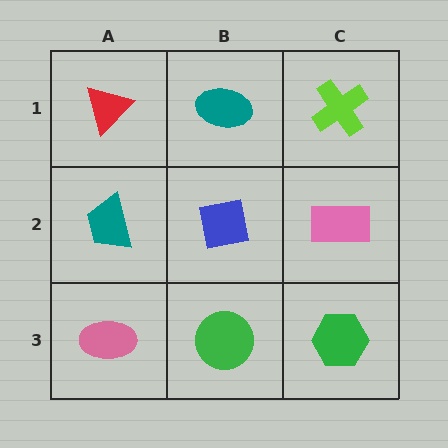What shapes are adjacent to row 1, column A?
A teal trapezoid (row 2, column A), a teal ellipse (row 1, column B).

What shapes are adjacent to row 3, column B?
A blue square (row 2, column B), a pink ellipse (row 3, column A), a green hexagon (row 3, column C).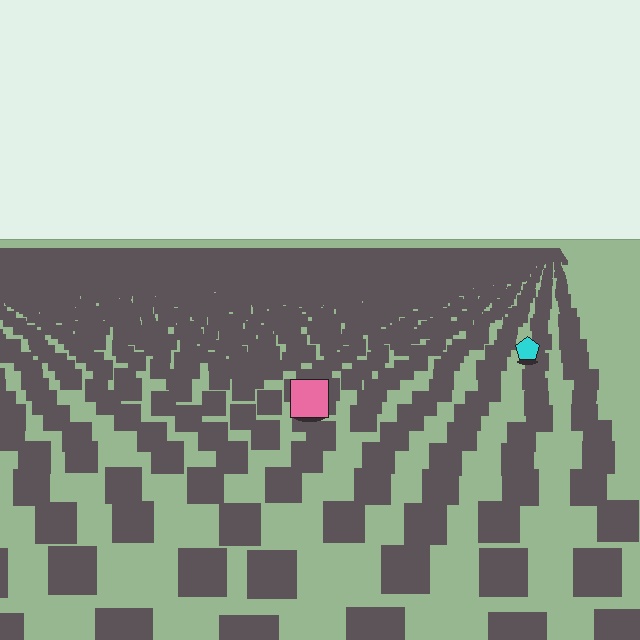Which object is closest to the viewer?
The pink square is closest. The texture marks near it are larger and more spread out.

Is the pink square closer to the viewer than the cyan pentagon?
Yes. The pink square is closer — you can tell from the texture gradient: the ground texture is coarser near it.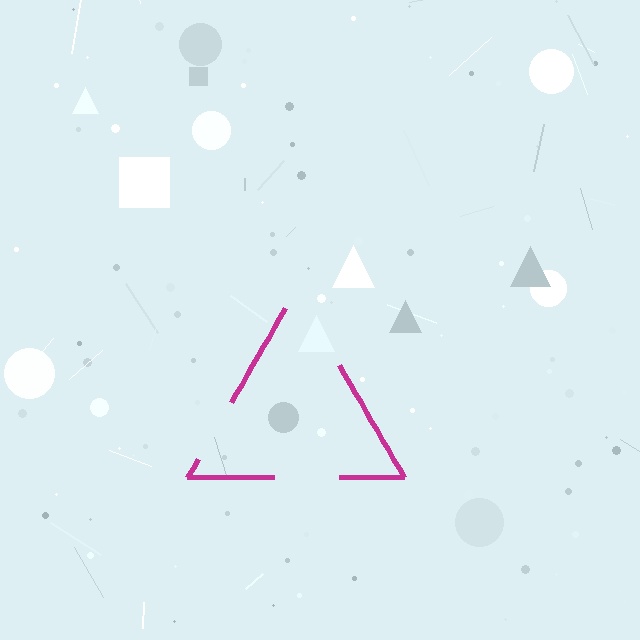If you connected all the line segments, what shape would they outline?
They would outline a triangle.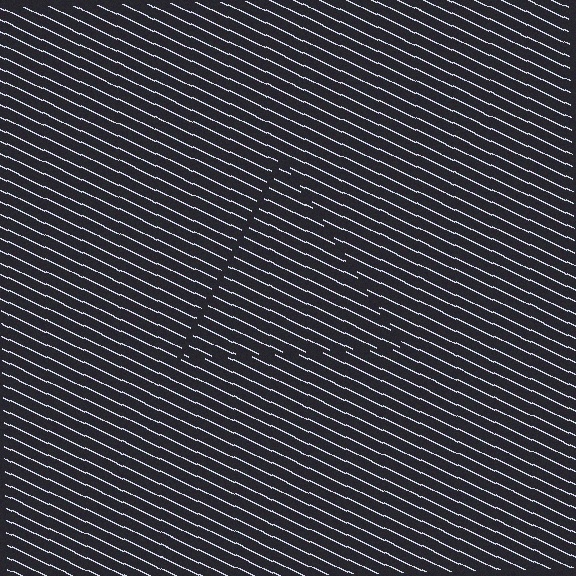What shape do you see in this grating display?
An illusory triangle. The interior of the shape contains the same grating, shifted by half a period — the contour is defined by the phase discontinuity where line-ends from the inner and outer gratings abut.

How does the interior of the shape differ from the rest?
The interior of the shape contains the same grating, shifted by half a period — the contour is defined by the phase discontinuity where line-ends from the inner and outer gratings abut.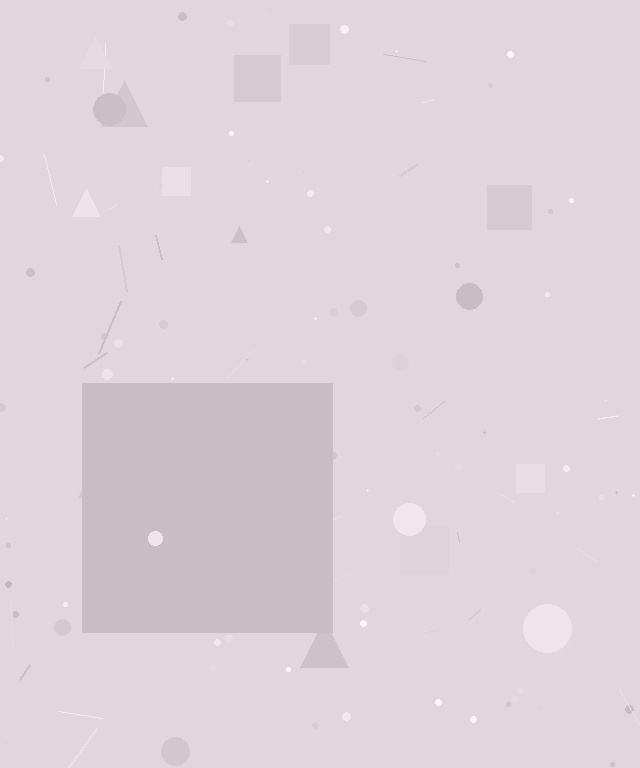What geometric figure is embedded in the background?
A square is embedded in the background.